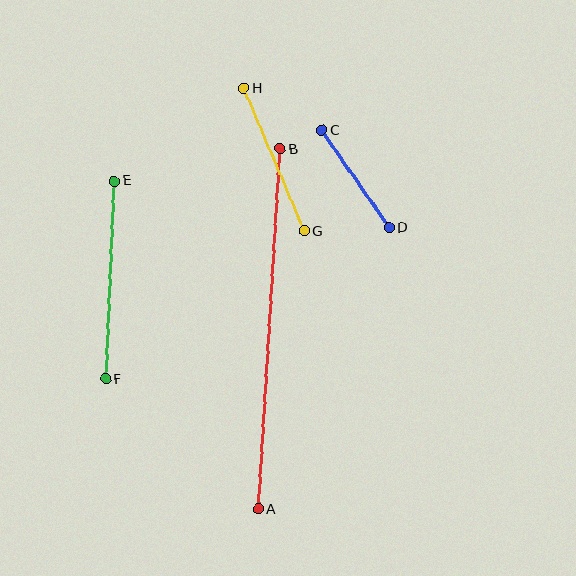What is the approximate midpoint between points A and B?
The midpoint is at approximately (269, 329) pixels.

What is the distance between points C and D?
The distance is approximately 118 pixels.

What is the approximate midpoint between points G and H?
The midpoint is at approximately (274, 160) pixels.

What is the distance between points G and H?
The distance is approximately 155 pixels.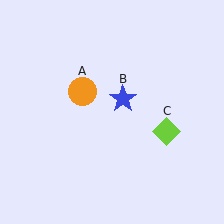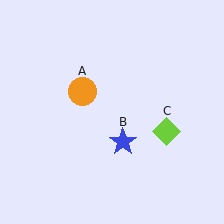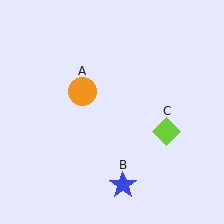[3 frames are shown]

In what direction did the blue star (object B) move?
The blue star (object B) moved down.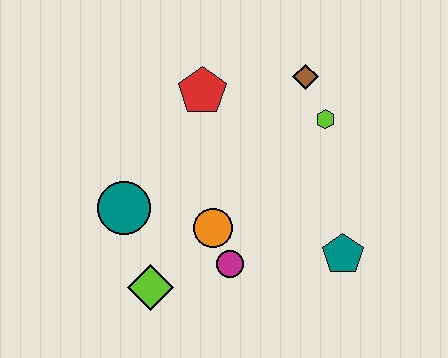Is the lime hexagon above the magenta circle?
Yes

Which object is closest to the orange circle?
The magenta circle is closest to the orange circle.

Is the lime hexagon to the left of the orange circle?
No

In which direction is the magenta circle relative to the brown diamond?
The magenta circle is below the brown diamond.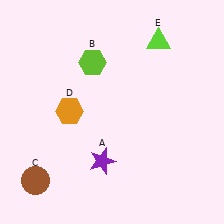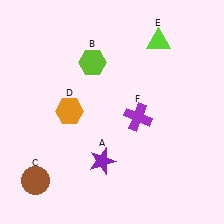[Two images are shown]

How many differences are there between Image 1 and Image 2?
There is 1 difference between the two images.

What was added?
A purple cross (F) was added in Image 2.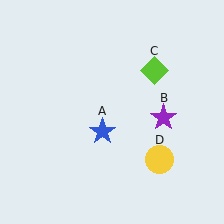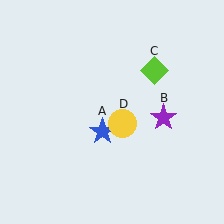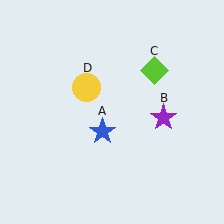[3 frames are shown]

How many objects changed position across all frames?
1 object changed position: yellow circle (object D).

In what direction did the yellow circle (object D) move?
The yellow circle (object D) moved up and to the left.